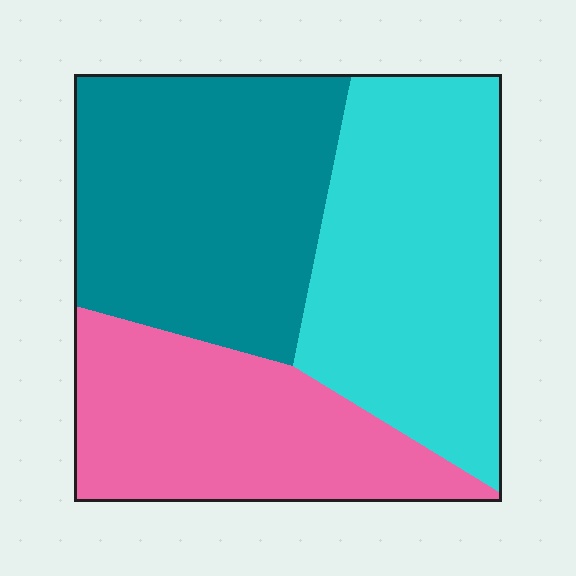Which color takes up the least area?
Pink, at roughly 30%.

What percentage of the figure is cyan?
Cyan takes up about three eighths (3/8) of the figure.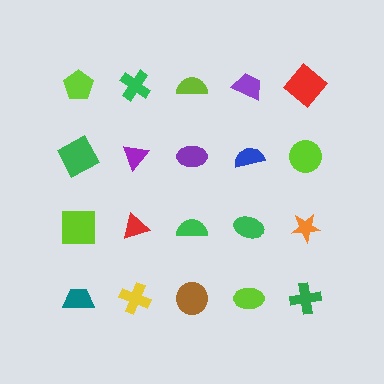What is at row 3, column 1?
A lime square.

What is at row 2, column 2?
A purple triangle.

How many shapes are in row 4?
5 shapes.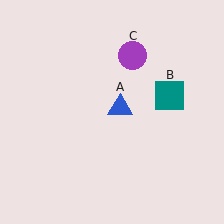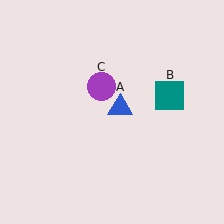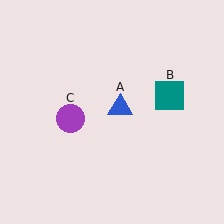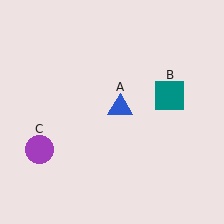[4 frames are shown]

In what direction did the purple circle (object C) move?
The purple circle (object C) moved down and to the left.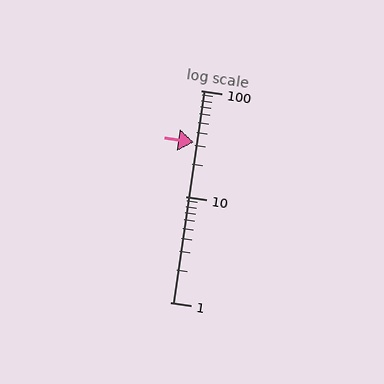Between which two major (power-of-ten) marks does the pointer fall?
The pointer is between 10 and 100.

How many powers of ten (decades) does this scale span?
The scale spans 2 decades, from 1 to 100.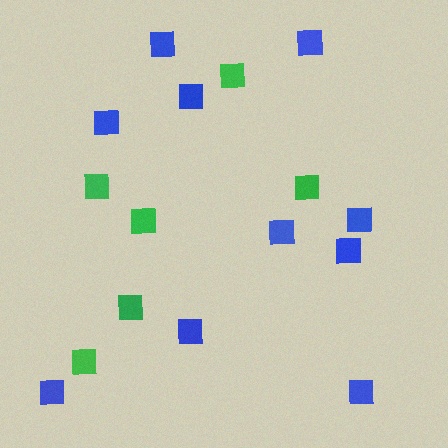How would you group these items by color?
There are 2 groups: one group of green squares (6) and one group of blue squares (10).